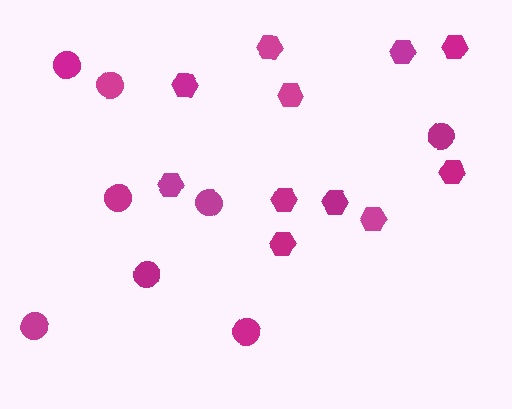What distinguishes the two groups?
There are 2 groups: one group of circles (8) and one group of hexagons (11).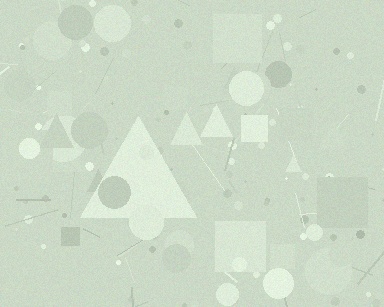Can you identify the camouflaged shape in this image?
The camouflaged shape is a triangle.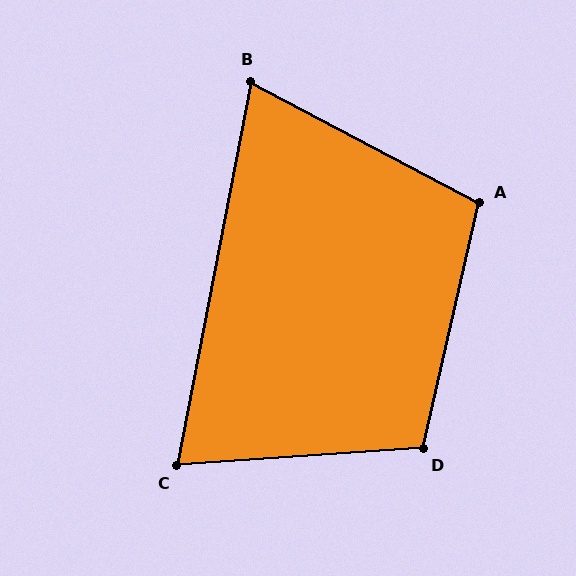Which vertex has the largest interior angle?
D, at approximately 107 degrees.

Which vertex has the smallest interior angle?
B, at approximately 73 degrees.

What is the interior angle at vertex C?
Approximately 75 degrees (acute).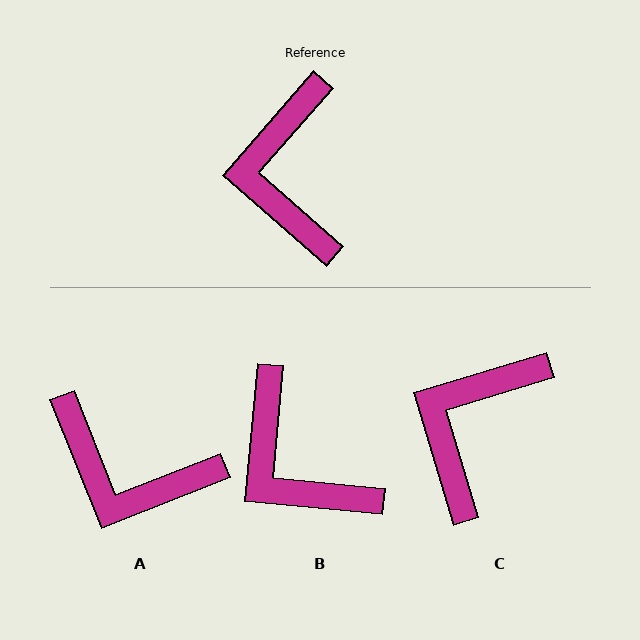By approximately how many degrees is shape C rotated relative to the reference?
Approximately 32 degrees clockwise.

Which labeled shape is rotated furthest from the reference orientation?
A, about 63 degrees away.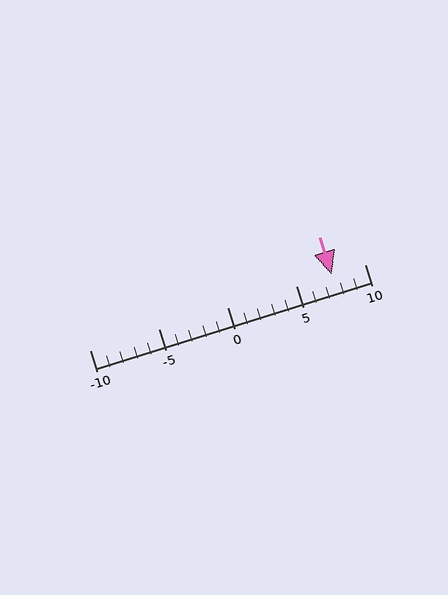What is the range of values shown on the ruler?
The ruler shows values from -10 to 10.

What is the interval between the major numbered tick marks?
The major tick marks are spaced 5 units apart.